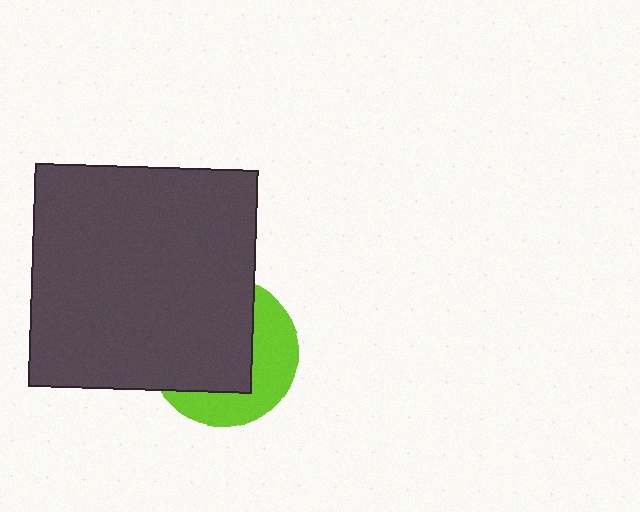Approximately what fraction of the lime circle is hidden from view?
Roughly 60% of the lime circle is hidden behind the dark gray square.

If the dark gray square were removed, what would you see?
You would see the complete lime circle.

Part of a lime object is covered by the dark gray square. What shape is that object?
It is a circle.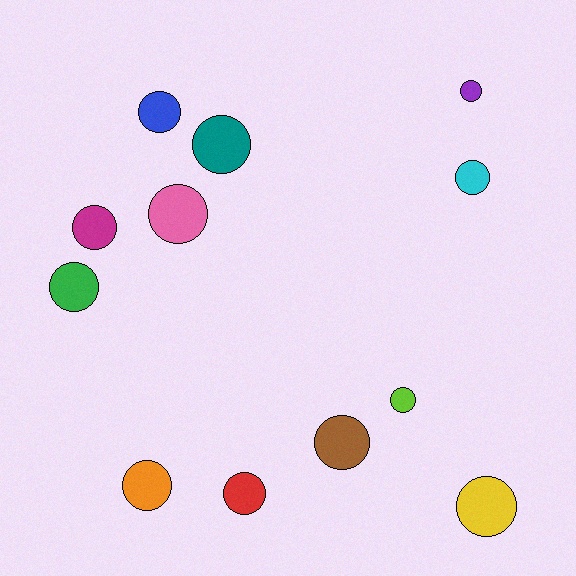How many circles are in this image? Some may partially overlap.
There are 12 circles.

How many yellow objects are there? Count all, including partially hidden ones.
There is 1 yellow object.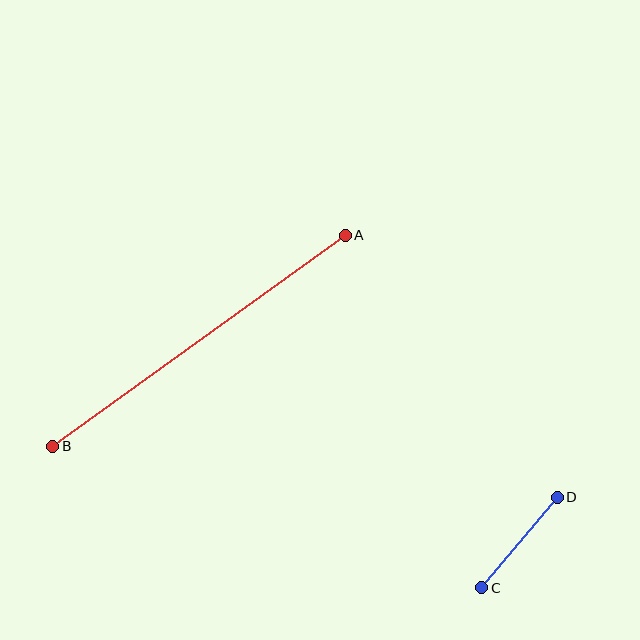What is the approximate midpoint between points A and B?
The midpoint is at approximately (199, 341) pixels.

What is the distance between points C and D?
The distance is approximately 118 pixels.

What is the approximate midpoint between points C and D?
The midpoint is at approximately (519, 543) pixels.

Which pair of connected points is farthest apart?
Points A and B are farthest apart.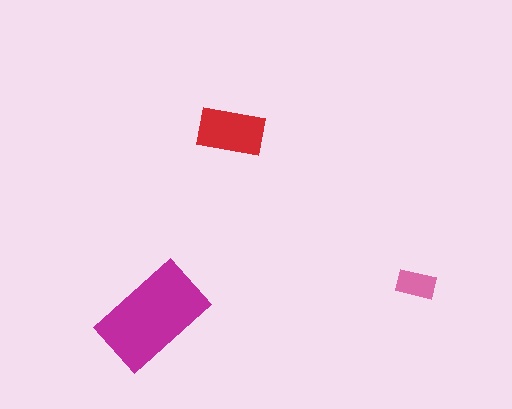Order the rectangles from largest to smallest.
the magenta one, the red one, the pink one.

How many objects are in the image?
There are 3 objects in the image.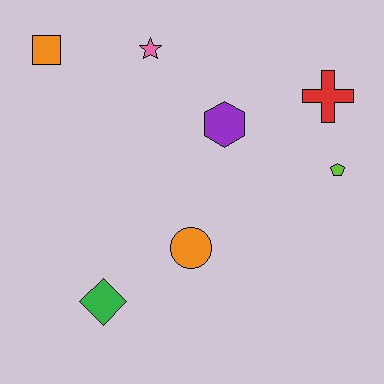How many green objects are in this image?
There is 1 green object.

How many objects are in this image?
There are 7 objects.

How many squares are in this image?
There is 1 square.